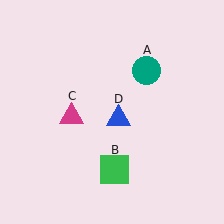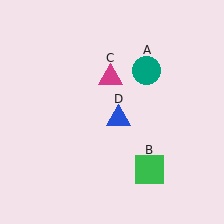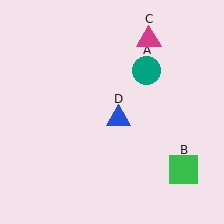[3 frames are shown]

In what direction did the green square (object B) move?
The green square (object B) moved right.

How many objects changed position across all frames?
2 objects changed position: green square (object B), magenta triangle (object C).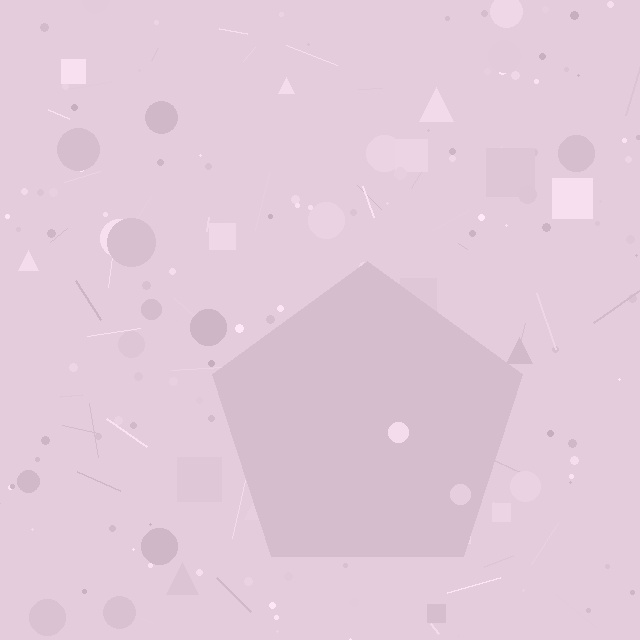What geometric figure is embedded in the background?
A pentagon is embedded in the background.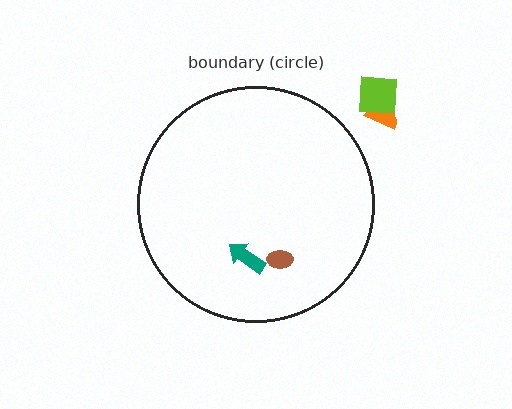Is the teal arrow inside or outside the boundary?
Inside.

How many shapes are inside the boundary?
2 inside, 2 outside.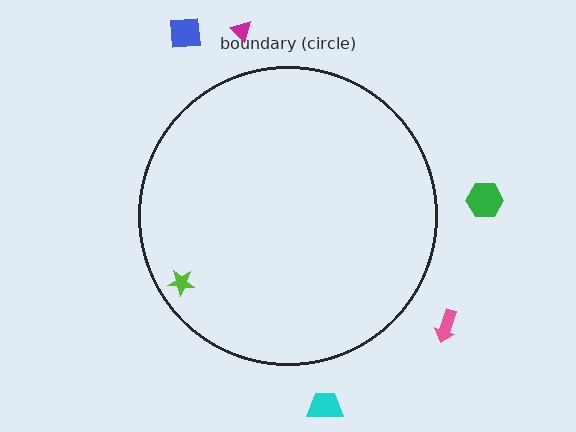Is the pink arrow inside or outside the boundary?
Outside.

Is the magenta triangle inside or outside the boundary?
Outside.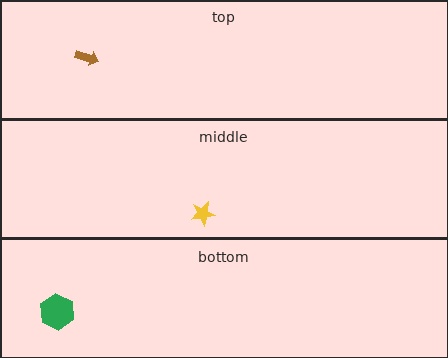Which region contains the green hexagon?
The bottom region.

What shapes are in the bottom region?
The green hexagon.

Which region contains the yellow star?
The middle region.